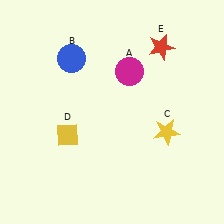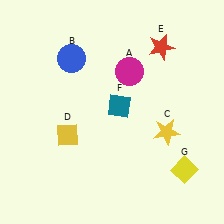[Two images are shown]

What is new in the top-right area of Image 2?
A teal diamond (F) was added in the top-right area of Image 2.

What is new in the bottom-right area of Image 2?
A yellow diamond (G) was added in the bottom-right area of Image 2.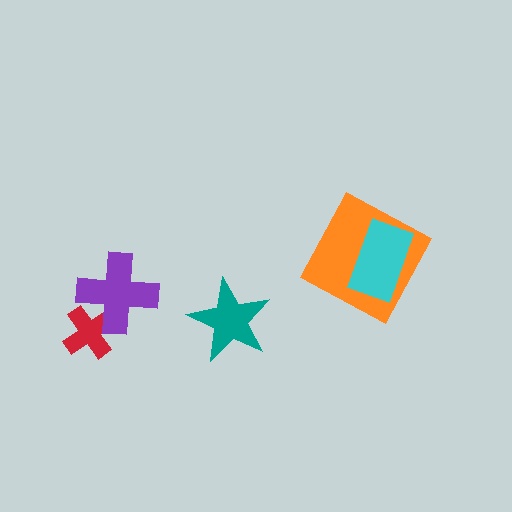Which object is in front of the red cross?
The purple cross is in front of the red cross.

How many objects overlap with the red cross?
1 object overlaps with the red cross.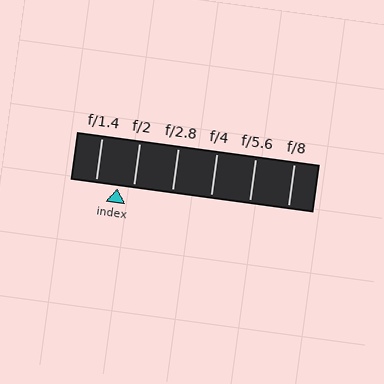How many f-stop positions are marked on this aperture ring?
There are 6 f-stop positions marked.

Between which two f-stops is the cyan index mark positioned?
The index mark is between f/1.4 and f/2.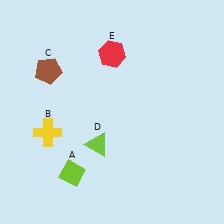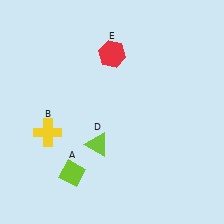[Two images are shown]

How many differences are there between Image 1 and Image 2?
There is 1 difference between the two images.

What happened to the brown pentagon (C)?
The brown pentagon (C) was removed in Image 2. It was in the top-left area of Image 1.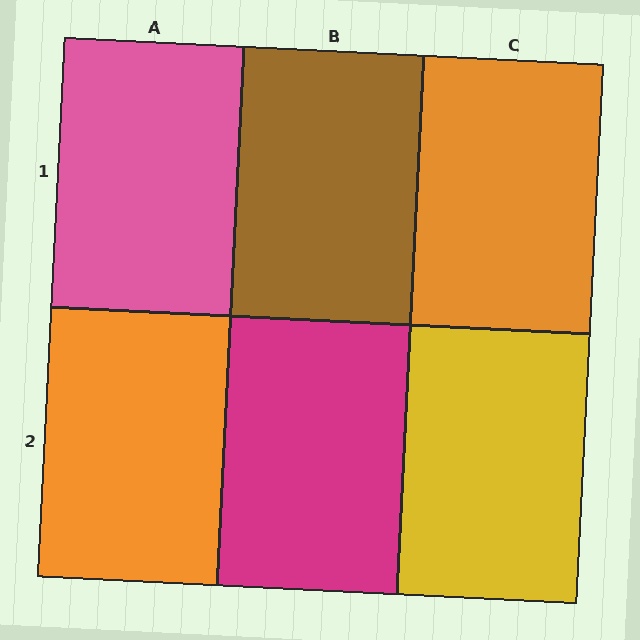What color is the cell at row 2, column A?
Orange.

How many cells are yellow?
1 cell is yellow.